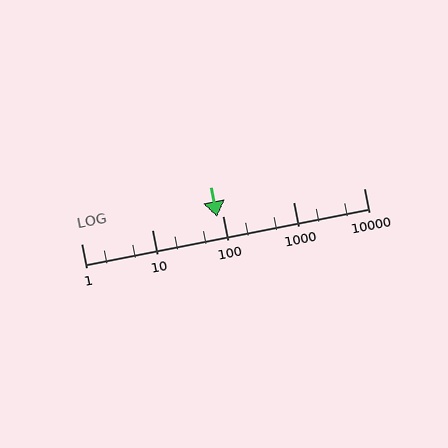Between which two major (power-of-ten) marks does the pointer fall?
The pointer is between 10 and 100.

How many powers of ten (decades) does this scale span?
The scale spans 4 decades, from 1 to 10000.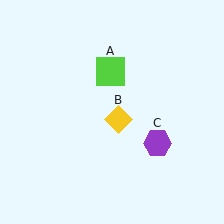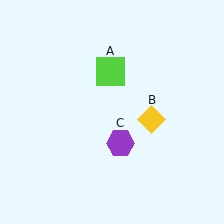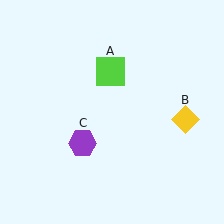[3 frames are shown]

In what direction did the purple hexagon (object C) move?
The purple hexagon (object C) moved left.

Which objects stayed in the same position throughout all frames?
Lime square (object A) remained stationary.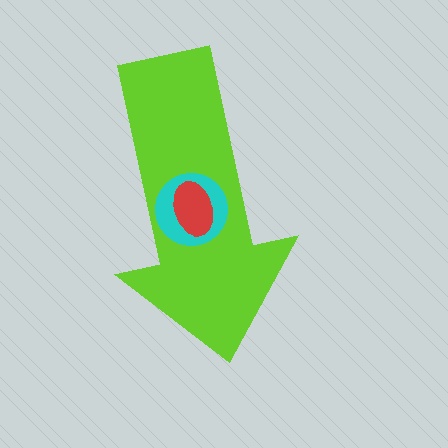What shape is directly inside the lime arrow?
The cyan circle.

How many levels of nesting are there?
3.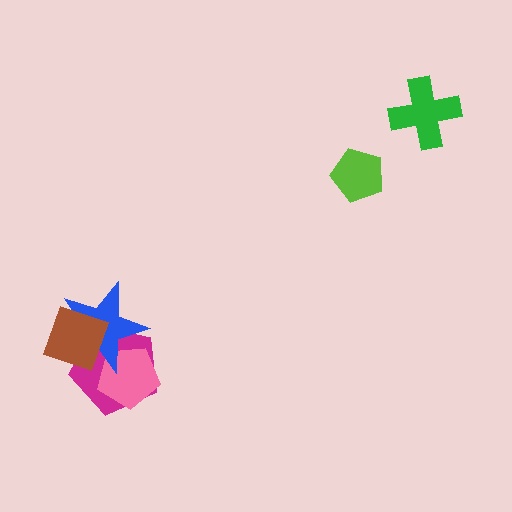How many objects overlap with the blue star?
3 objects overlap with the blue star.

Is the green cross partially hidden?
No, no other shape covers it.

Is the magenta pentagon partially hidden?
Yes, it is partially covered by another shape.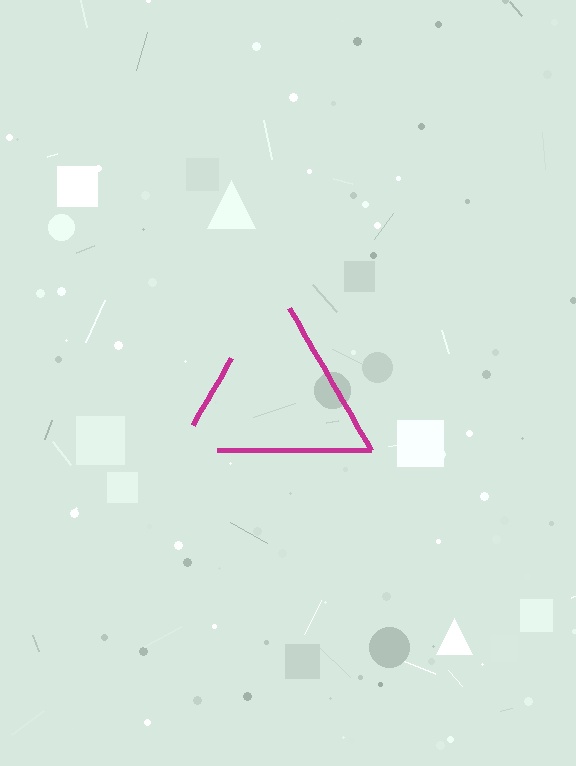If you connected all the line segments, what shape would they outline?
They would outline a triangle.